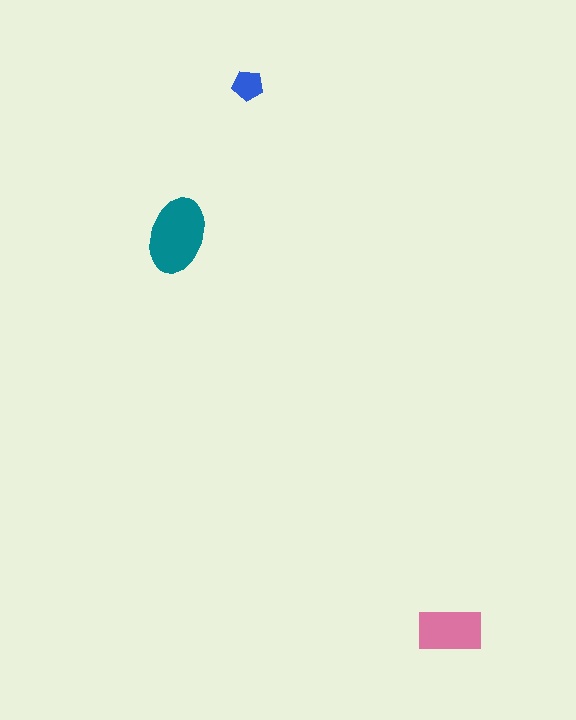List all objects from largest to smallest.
The teal ellipse, the pink rectangle, the blue pentagon.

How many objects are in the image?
There are 3 objects in the image.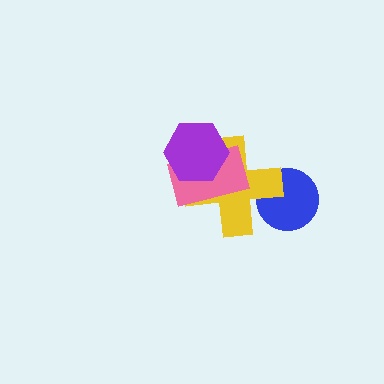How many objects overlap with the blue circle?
1 object overlaps with the blue circle.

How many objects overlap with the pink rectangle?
2 objects overlap with the pink rectangle.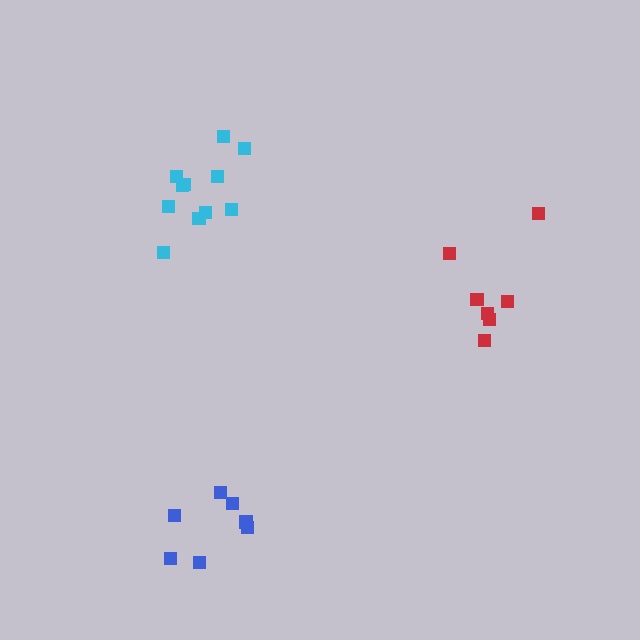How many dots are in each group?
Group 1: 7 dots, Group 2: 7 dots, Group 3: 11 dots (25 total).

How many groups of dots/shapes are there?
There are 3 groups.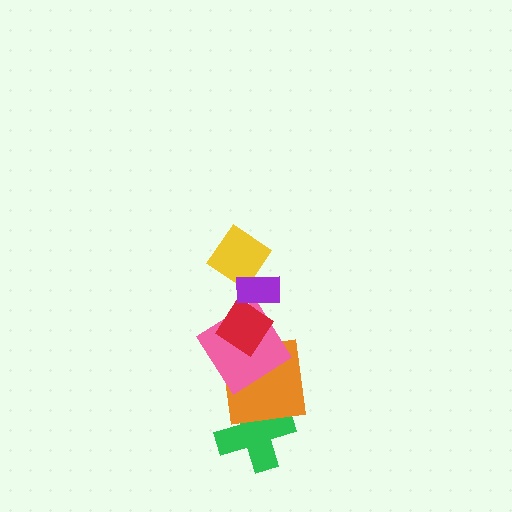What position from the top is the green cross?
The green cross is 6th from the top.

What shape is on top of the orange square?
The pink diamond is on top of the orange square.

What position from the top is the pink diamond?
The pink diamond is 4th from the top.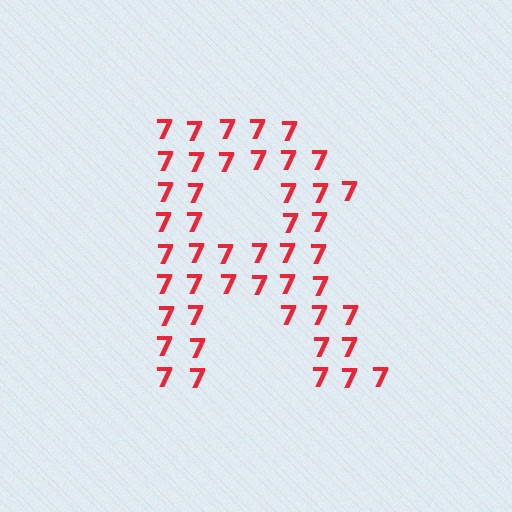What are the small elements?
The small elements are digit 7's.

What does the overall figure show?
The overall figure shows the letter R.